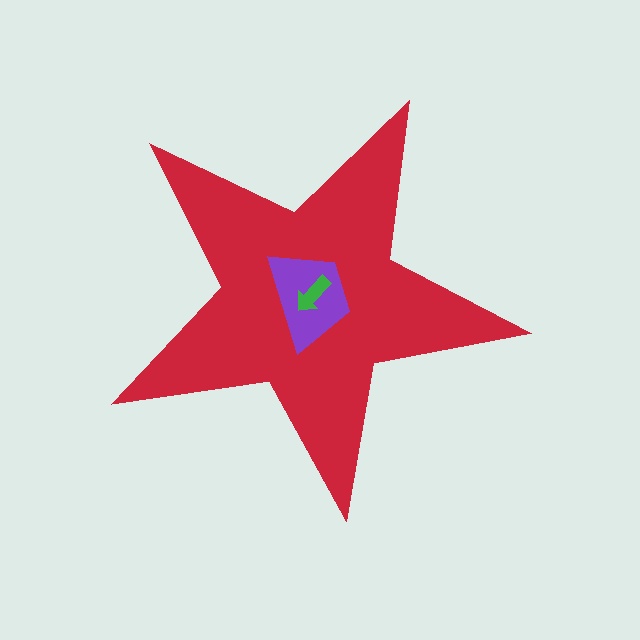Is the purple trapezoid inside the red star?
Yes.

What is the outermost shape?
The red star.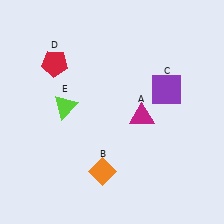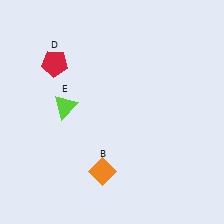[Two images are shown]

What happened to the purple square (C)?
The purple square (C) was removed in Image 2. It was in the top-right area of Image 1.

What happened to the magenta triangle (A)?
The magenta triangle (A) was removed in Image 2. It was in the bottom-right area of Image 1.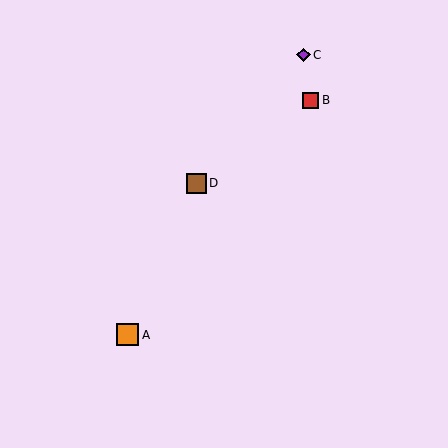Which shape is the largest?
The orange square (labeled A) is the largest.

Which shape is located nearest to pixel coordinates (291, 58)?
The purple diamond (labeled C) at (303, 55) is nearest to that location.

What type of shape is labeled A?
Shape A is an orange square.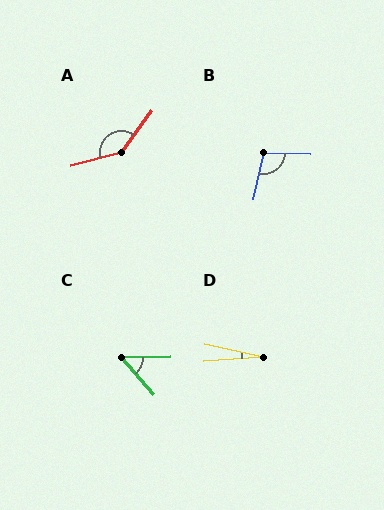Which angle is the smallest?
D, at approximately 17 degrees.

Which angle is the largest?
A, at approximately 140 degrees.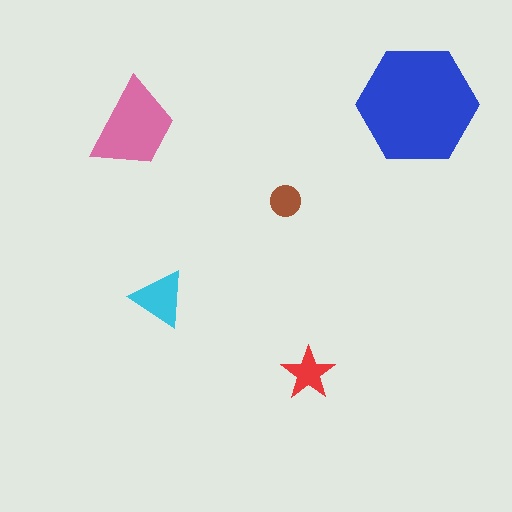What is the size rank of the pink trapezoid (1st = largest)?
2nd.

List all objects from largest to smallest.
The blue hexagon, the pink trapezoid, the cyan triangle, the red star, the brown circle.